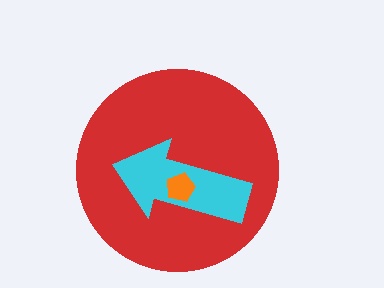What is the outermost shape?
The red circle.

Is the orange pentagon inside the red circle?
Yes.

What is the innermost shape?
The orange pentagon.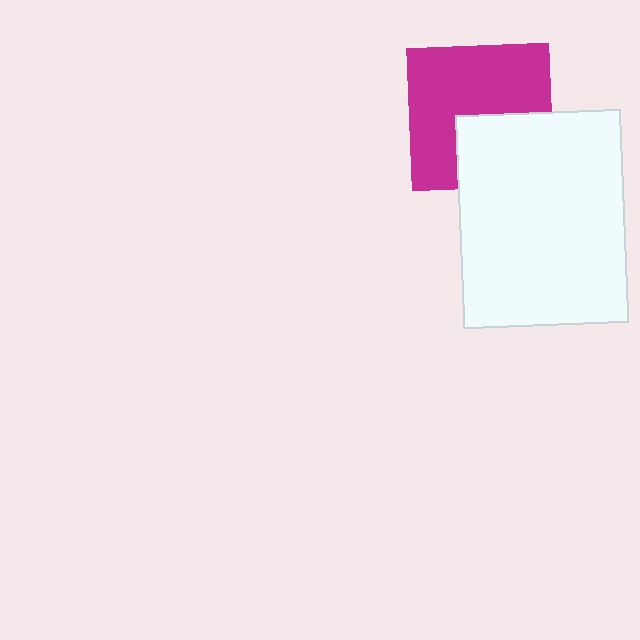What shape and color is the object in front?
The object in front is a white rectangle.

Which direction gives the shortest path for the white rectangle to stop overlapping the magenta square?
Moving down gives the shortest separation.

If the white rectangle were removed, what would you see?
You would see the complete magenta square.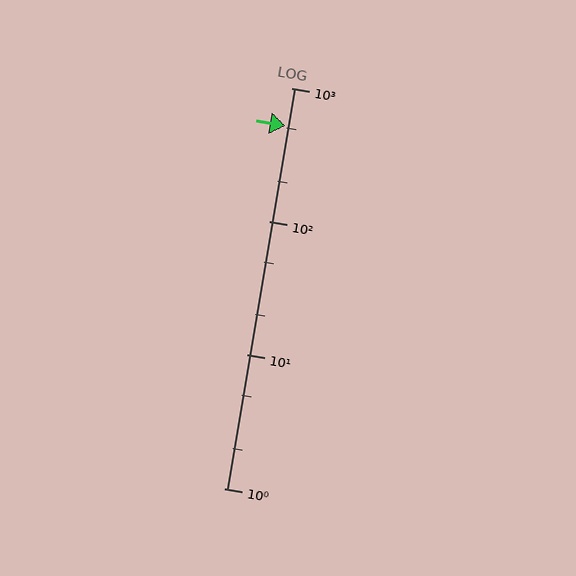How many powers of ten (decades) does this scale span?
The scale spans 3 decades, from 1 to 1000.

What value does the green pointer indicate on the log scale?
The pointer indicates approximately 520.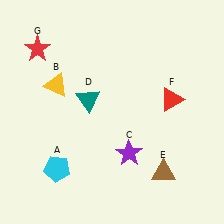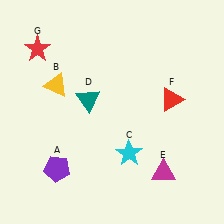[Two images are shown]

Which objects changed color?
A changed from cyan to purple. C changed from purple to cyan. E changed from brown to magenta.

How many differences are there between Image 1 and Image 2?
There are 3 differences between the two images.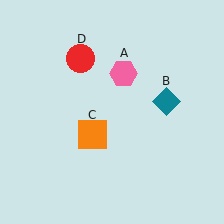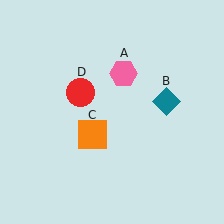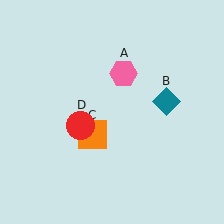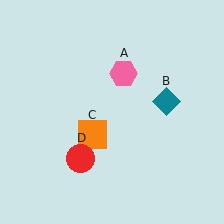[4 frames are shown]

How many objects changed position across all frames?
1 object changed position: red circle (object D).